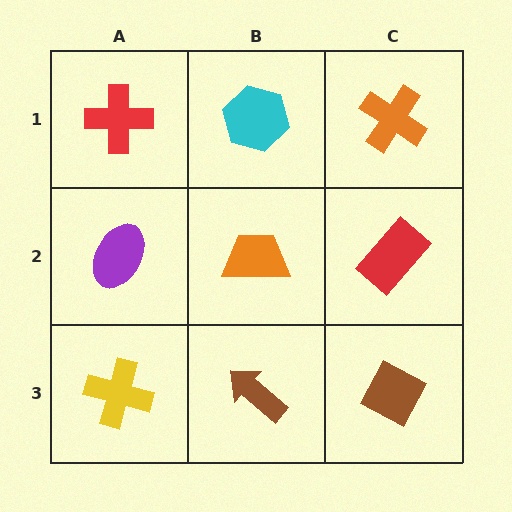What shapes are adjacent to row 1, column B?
An orange trapezoid (row 2, column B), a red cross (row 1, column A), an orange cross (row 1, column C).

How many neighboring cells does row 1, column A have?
2.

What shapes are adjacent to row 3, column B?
An orange trapezoid (row 2, column B), a yellow cross (row 3, column A), a brown diamond (row 3, column C).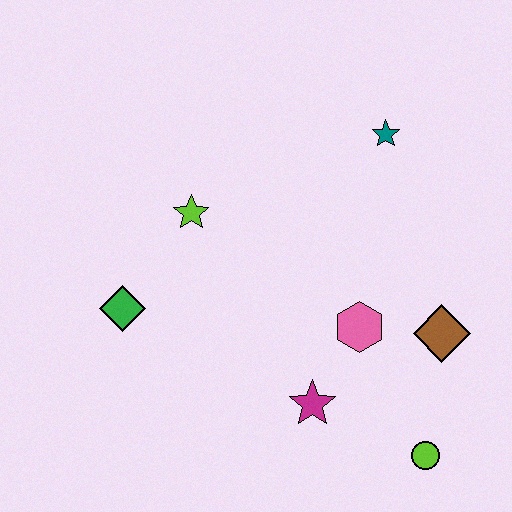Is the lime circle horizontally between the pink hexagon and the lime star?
No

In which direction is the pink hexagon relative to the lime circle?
The pink hexagon is above the lime circle.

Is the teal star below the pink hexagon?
No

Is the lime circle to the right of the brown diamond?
No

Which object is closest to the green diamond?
The lime star is closest to the green diamond.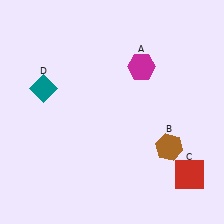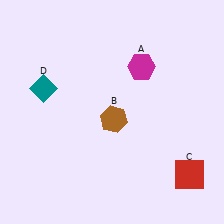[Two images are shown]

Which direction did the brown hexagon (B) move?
The brown hexagon (B) moved left.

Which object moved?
The brown hexagon (B) moved left.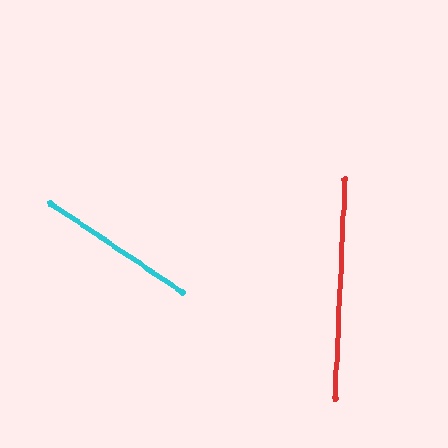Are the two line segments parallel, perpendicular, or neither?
Neither parallel nor perpendicular — they differ by about 59°.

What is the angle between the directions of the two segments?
Approximately 59 degrees.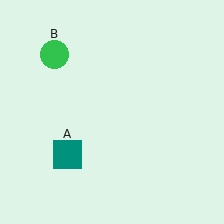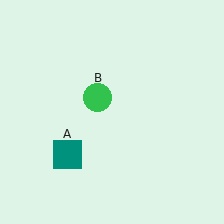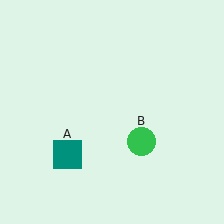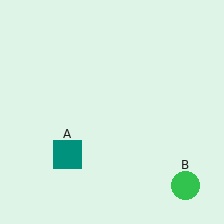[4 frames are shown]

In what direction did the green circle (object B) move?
The green circle (object B) moved down and to the right.